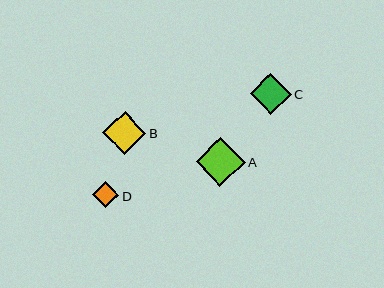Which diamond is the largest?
Diamond A is the largest with a size of approximately 49 pixels.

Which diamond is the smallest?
Diamond D is the smallest with a size of approximately 27 pixels.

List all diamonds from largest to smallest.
From largest to smallest: A, B, C, D.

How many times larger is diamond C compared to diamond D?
Diamond C is approximately 1.5 times the size of diamond D.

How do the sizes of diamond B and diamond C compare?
Diamond B and diamond C are approximately the same size.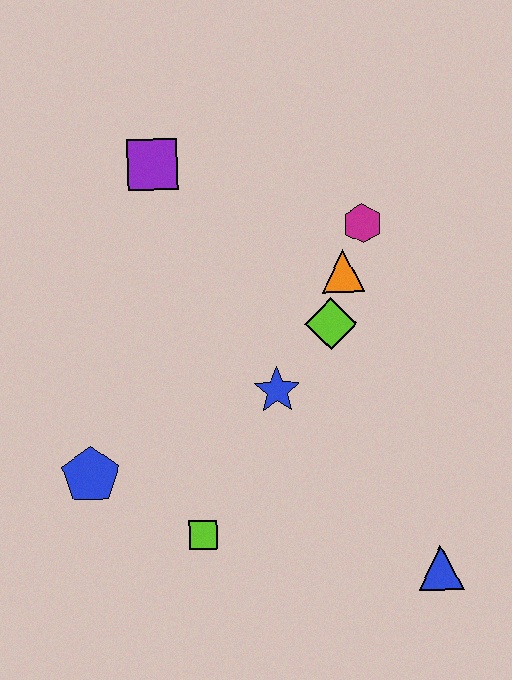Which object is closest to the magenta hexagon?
The orange triangle is closest to the magenta hexagon.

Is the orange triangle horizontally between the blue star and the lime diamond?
No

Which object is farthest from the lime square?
The purple square is farthest from the lime square.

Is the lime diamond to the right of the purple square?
Yes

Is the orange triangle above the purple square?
No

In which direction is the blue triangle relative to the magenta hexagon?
The blue triangle is below the magenta hexagon.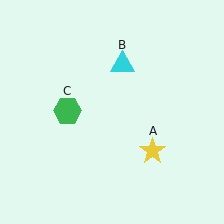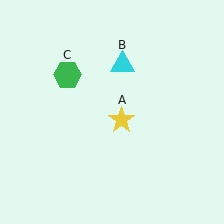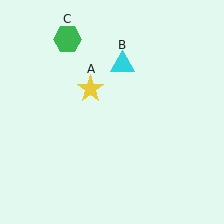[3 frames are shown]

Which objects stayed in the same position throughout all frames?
Cyan triangle (object B) remained stationary.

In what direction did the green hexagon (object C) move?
The green hexagon (object C) moved up.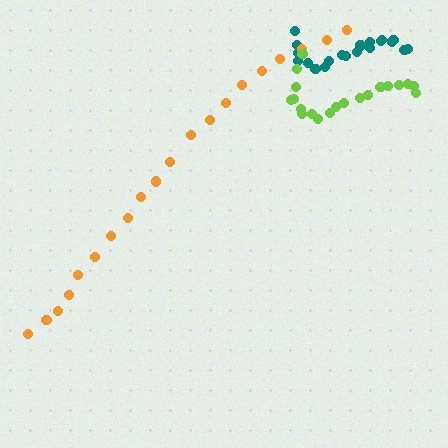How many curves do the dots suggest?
There are 3 distinct paths.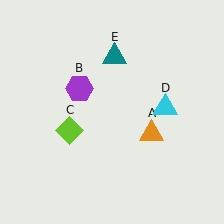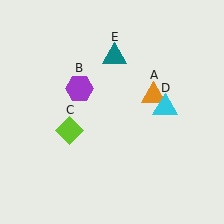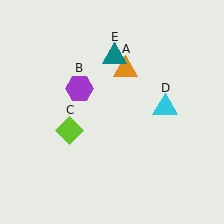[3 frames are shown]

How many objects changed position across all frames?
1 object changed position: orange triangle (object A).